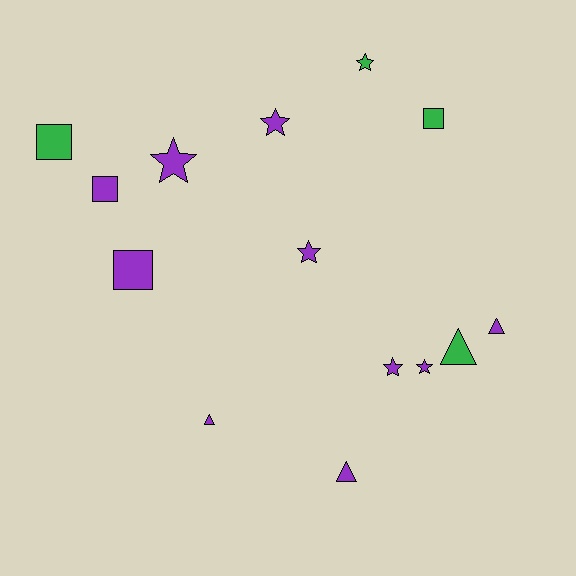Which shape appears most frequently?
Star, with 6 objects.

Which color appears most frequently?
Purple, with 10 objects.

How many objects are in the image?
There are 14 objects.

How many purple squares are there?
There are 2 purple squares.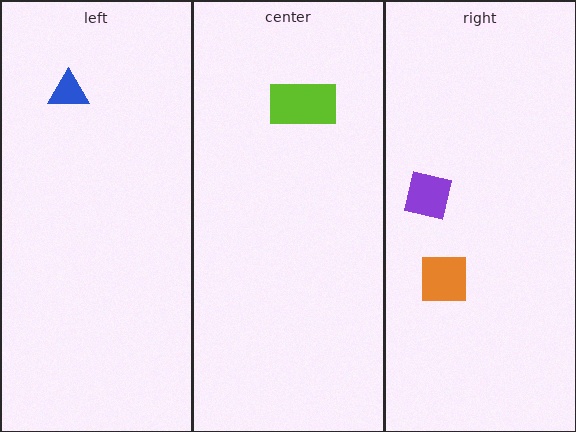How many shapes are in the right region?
2.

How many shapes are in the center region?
1.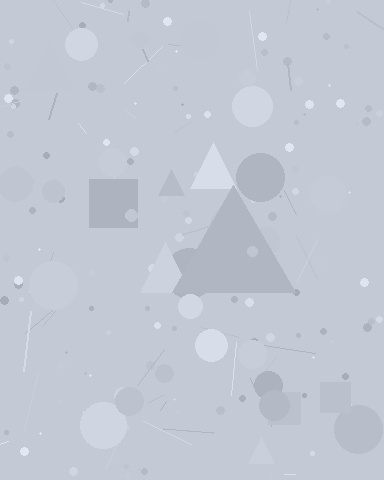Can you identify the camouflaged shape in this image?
The camouflaged shape is a triangle.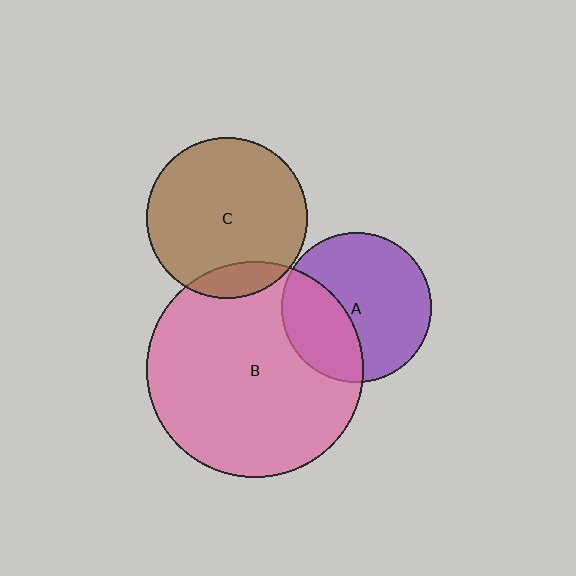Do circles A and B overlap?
Yes.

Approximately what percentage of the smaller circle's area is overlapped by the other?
Approximately 35%.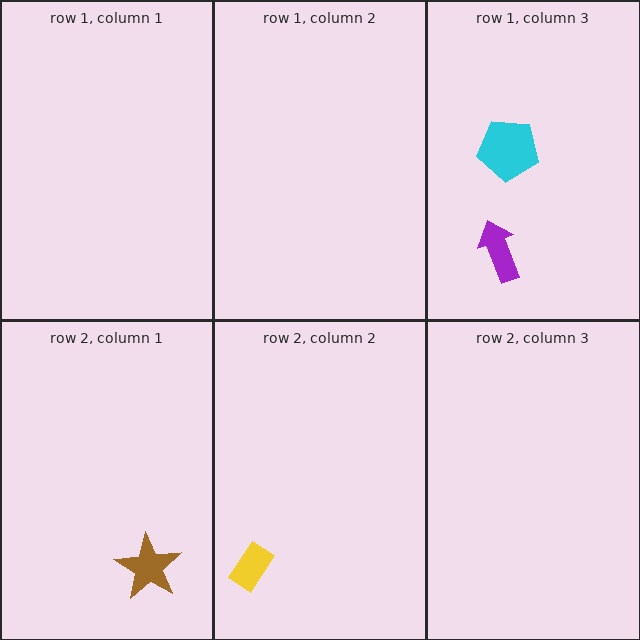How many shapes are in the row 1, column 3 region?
2.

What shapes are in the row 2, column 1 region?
The brown star.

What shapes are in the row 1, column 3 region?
The cyan pentagon, the purple arrow.